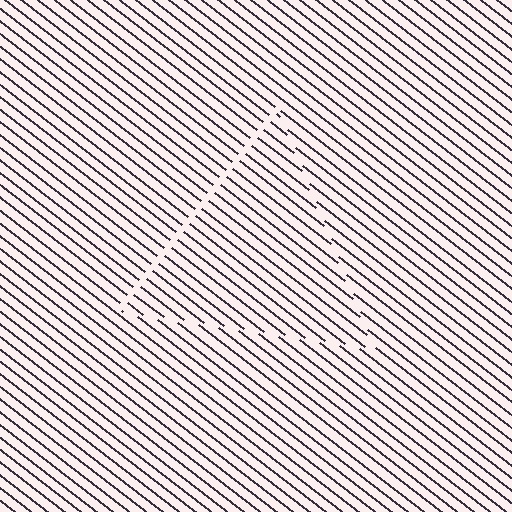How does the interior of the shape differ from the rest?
The interior of the shape contains the same grating, shifted by half a period — the contour is defined by the phase discontinuity where line-ends from the inner and outer gratings abut.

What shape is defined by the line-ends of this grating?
An illusory triangle. The interior of the shape contains the same grating, shifted by half a period — the contour is defined by the phase discontinuity where line-ends from the inner and outer gratings abut.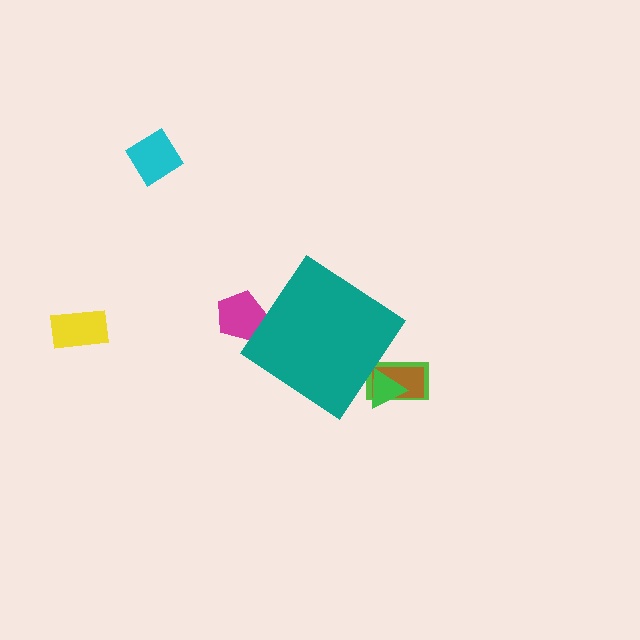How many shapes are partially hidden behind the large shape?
4 shapes are partially hidden.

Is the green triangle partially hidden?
Yes, the green triangle is partially hidden behind the teal diamond.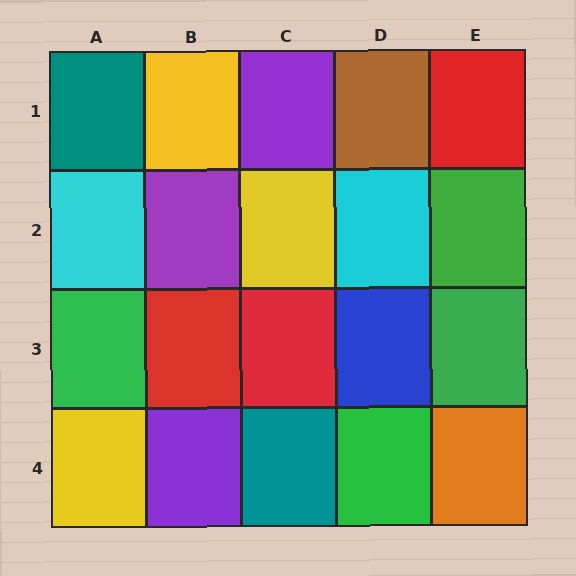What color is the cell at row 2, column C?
Yellow.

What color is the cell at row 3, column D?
Blue.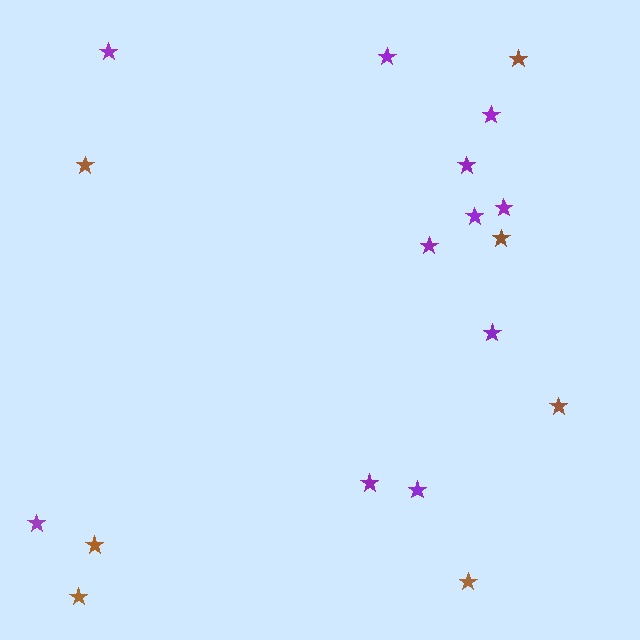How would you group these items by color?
There are 2 groups: one group of purple stars (11) and one group of brown stars (7).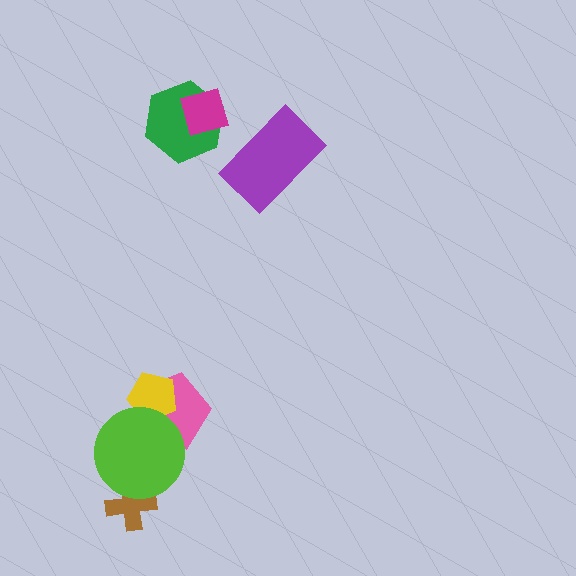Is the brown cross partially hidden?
Yes, it is partially covered by another shape.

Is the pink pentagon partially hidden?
Yes, it is partially covered by another shape.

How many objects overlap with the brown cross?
1 object overlaps with the brown cross.